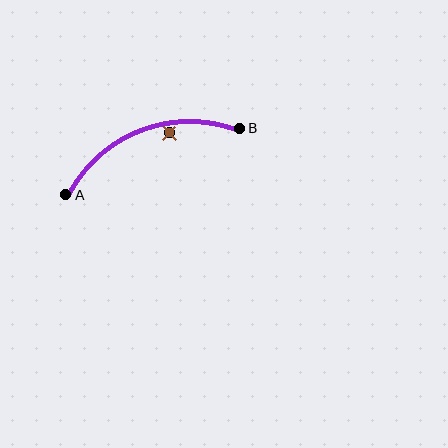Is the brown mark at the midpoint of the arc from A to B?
No — the brown mark does not lie on the arc at all. It sits slightly inside the curve.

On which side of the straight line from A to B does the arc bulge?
The arc bulges above the straight line connecting A and B.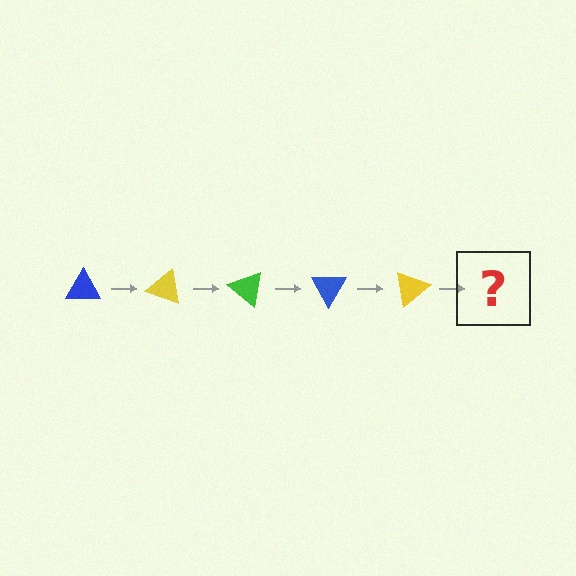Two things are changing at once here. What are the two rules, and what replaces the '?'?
The two rules are that it rotates 20 degrees each step and the color cycles through blue, yellow, and green. The '?' should be a green triangle, rotated 100 degrees from the start.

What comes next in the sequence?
The next element should be a green triangle, rotated 100 degrees from the start.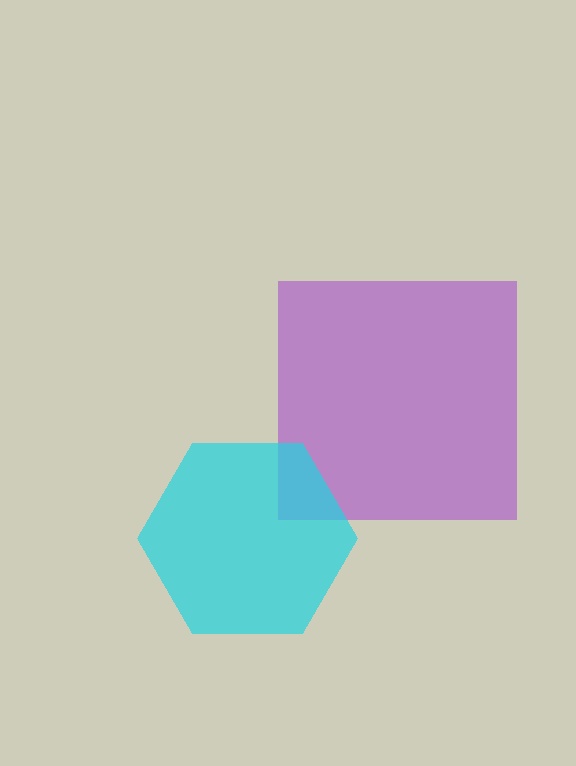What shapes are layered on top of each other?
The layered shapes are: a purple square, a cyan hexagon.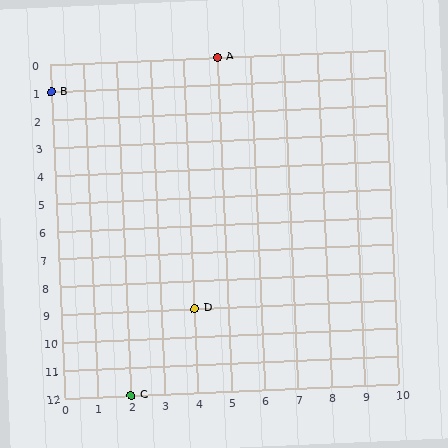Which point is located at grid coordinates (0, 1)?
Point B is at (0, 1).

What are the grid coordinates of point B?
Point B is at grid coordinates (0, 1).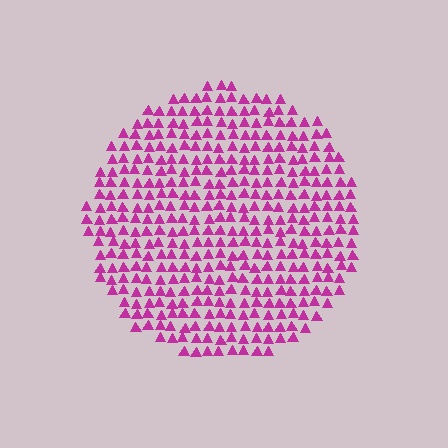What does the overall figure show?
The overall figure shows a circle.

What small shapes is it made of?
It is made of small triangles.